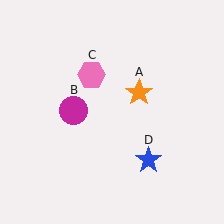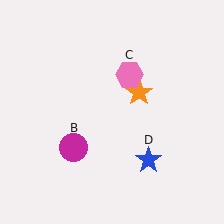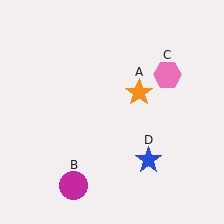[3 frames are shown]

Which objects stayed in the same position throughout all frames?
Orange star (object A) and blue star (object D) remained stationary.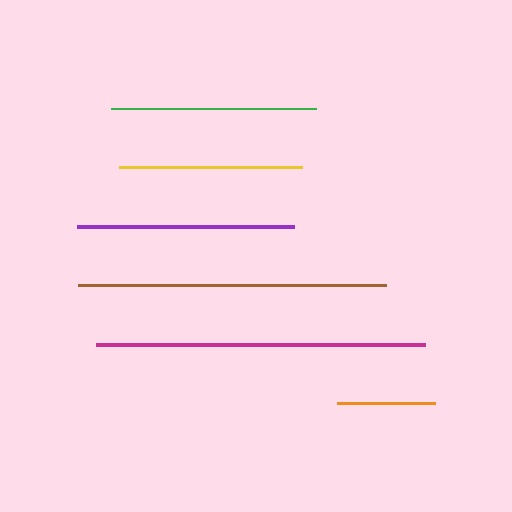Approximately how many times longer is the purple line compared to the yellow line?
The purple line is approximately 1.2 times the length of the yellow line.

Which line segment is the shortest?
The orange line is the shortest at approximately 98 pixels.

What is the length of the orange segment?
The orange segment is approximately 98 pixels long.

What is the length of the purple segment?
The purple segment is approximately 216 pixels long.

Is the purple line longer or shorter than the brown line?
The brown line is longer than the purple line.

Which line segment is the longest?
The magenta line is the longest at approximately 330 pixels.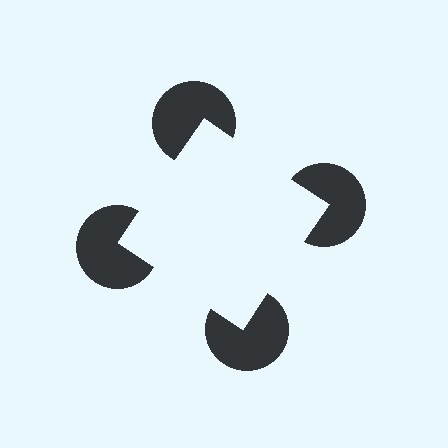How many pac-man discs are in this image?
There are 4 — one at each vertex of the illusory square.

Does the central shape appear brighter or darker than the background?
It typically appears slightly brighter than the background, even though no actual brightness change is drawn.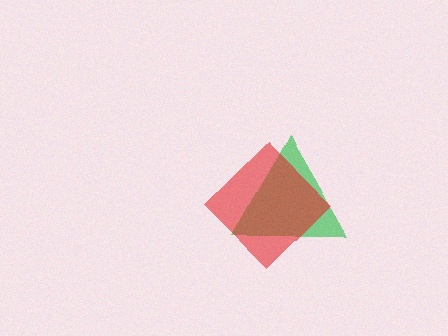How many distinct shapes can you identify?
There are 2 distinct shapes: a green triangle, a red diamond.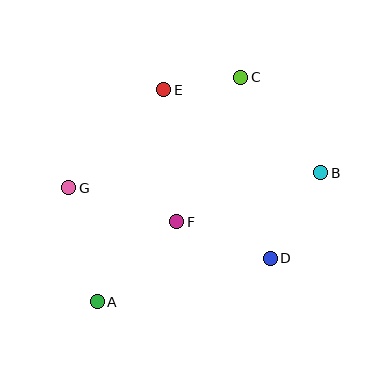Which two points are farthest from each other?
Points A and C are farthest from each other.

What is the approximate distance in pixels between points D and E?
The distance between D and E is approximately 200 pixels.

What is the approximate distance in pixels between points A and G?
The distance between A and G is approximately 118 pixels.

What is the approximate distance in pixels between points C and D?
The distance between C and D is approximately 183 pixels.